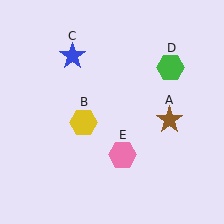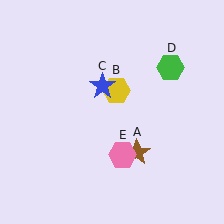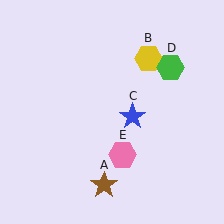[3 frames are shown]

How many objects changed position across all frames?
3 objects changed position: brown star (object A), yellow hexagon (object B), blue star (object C).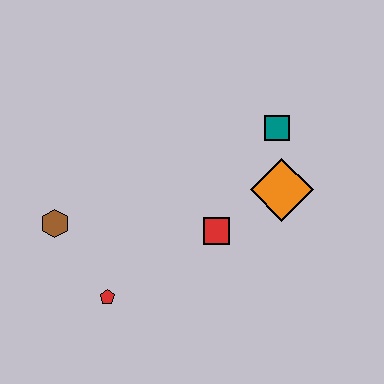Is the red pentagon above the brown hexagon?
No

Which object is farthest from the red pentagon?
The teal square is farthest from the red pentagon.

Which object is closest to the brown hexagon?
The red pentagon is closest to the brown hexagon.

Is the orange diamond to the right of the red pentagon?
Yes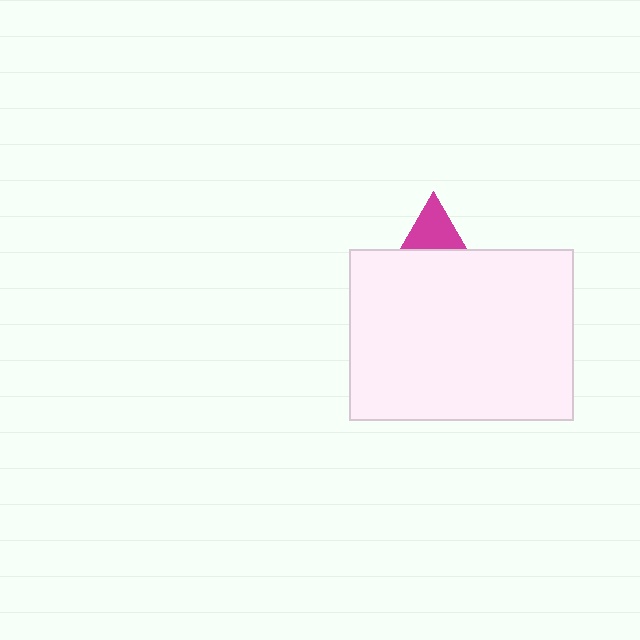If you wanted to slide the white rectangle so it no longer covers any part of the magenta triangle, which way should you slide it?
Slide it down — that is the most direct way to separate the two shapes.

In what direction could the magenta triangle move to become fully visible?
The magenta triangle could move up. That would shift it out from behind the white rectangle entirely.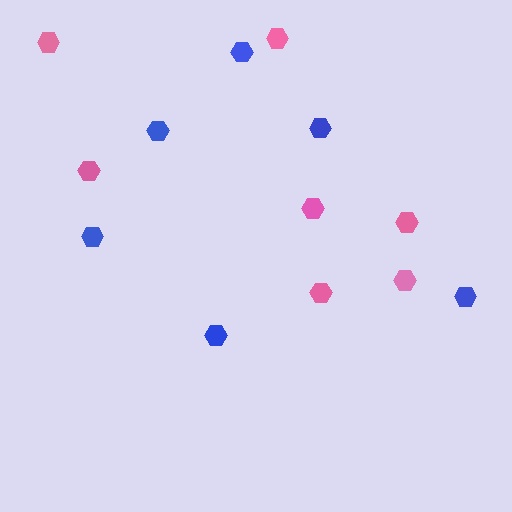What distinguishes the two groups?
There are 2 groups: one group of blue hexagons (6) and one group of pink hexagons (7).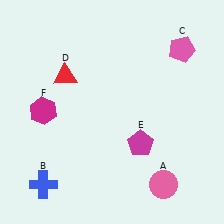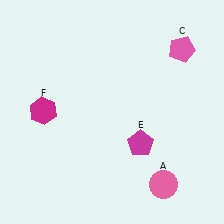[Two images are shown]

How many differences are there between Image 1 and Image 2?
There are 2 differences between the two images.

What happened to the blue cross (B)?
The blue cross (B) was removed in Image 2. It was in the bottom-left area of Image 1.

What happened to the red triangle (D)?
The red triangle (D) was removed in Image 2. It was in the top-left area of Image 1.